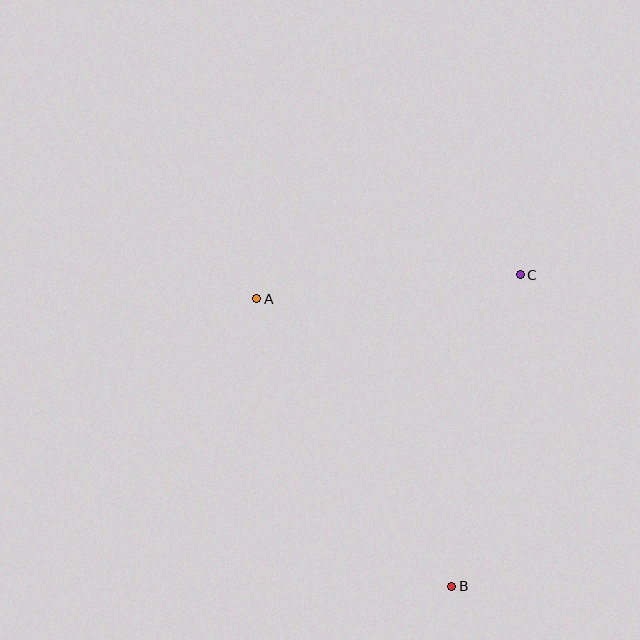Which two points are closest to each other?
Points A and C are closest to each other.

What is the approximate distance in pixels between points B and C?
The distance between B and C is approximately 319 pixels.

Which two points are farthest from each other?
Points A and B are farthest from each other.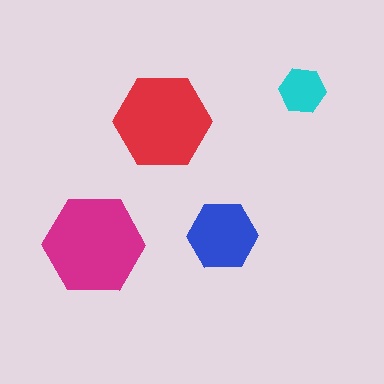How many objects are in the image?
There are 4 objects in the image.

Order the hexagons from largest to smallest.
the magenta one, the red one, the blue one, the cyan one.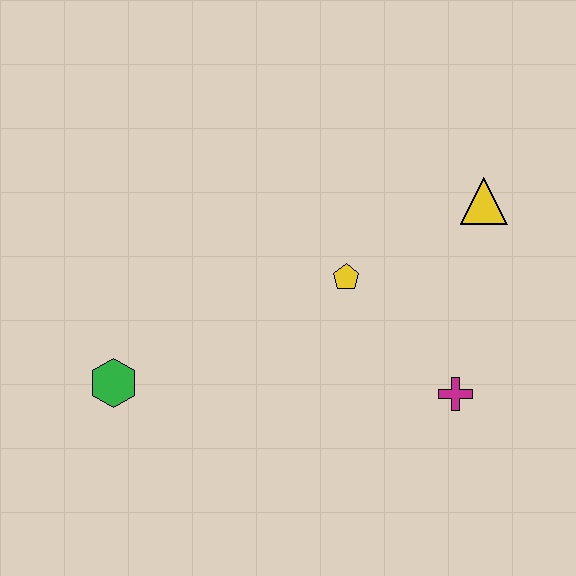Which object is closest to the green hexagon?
The yellow pentagon is closest to the green hexagon.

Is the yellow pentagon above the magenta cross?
Yes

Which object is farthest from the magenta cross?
The green hexagon is farthest from the magenta cross.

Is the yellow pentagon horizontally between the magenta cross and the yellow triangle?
No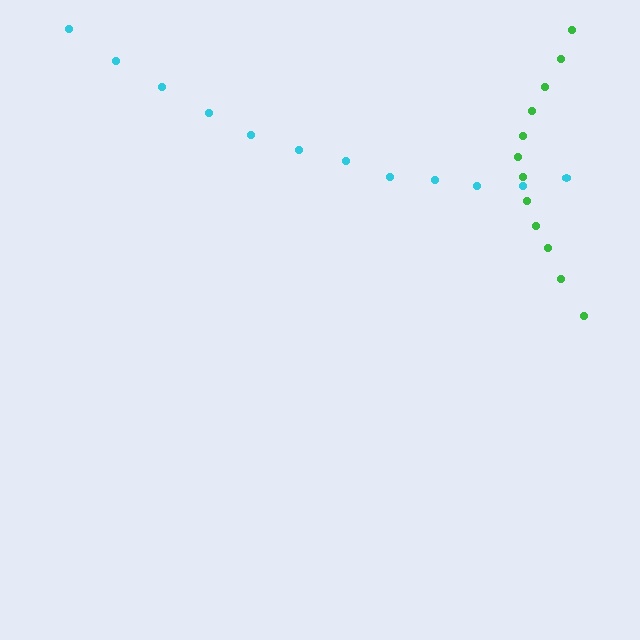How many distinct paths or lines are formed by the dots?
There are 2 distinct paths.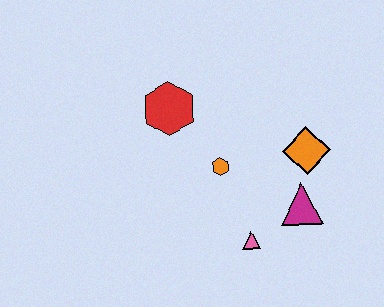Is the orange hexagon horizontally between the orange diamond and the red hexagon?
Yes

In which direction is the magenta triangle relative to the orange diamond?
The magenta triangle is below the orange diamond.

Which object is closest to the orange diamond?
The magenta triangle is closest to the orange diamond.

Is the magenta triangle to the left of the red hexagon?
No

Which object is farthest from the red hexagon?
The magenta triangle is farthest from the red hexagon.